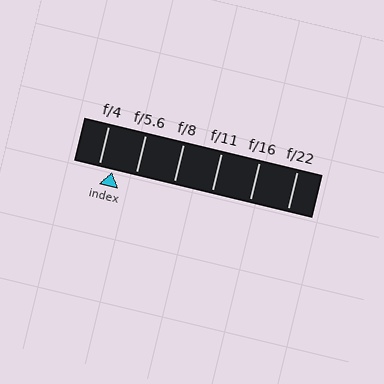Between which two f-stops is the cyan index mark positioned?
The index mark is between f/4 and f/5.6.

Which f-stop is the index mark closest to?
The index mark is closest to f/4.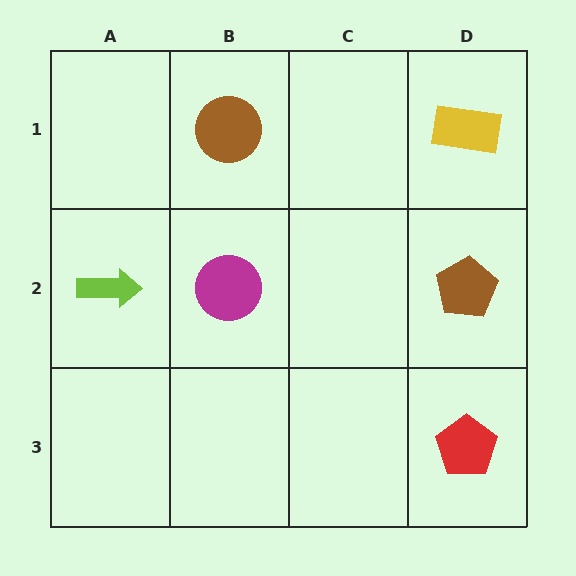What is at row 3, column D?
A red pentagon.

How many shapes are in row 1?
2 shapes.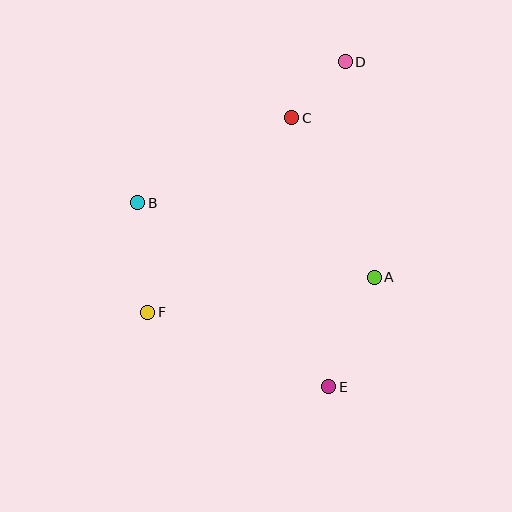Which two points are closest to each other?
Points C and D are closest to each other.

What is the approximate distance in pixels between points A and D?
The distance between A and D is approximately 218 pixels.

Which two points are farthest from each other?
Points D and E are farthest from each other.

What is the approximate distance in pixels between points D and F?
The distance between D and F is approximately 319 pixels.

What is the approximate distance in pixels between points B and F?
The distance between B and F is approximately 110 pixels.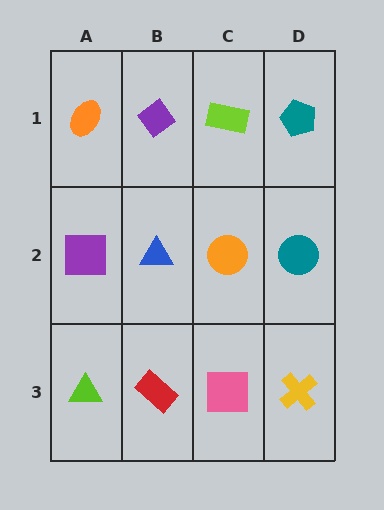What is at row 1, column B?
A purple diamond.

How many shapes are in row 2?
4 shapes.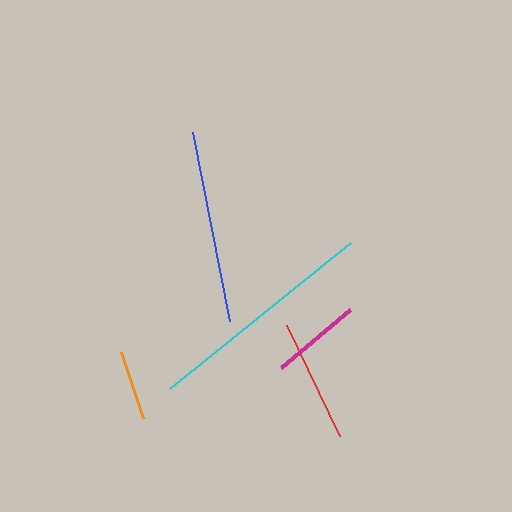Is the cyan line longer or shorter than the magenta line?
The cyan line is longer than the magenta line.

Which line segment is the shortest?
The orange line is the shortest at approximately 70 pixels.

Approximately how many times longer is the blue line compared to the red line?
The blue line is approximately 1.6 times the length of the red line.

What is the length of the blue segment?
The blue segment is approximately 194 pixels long.